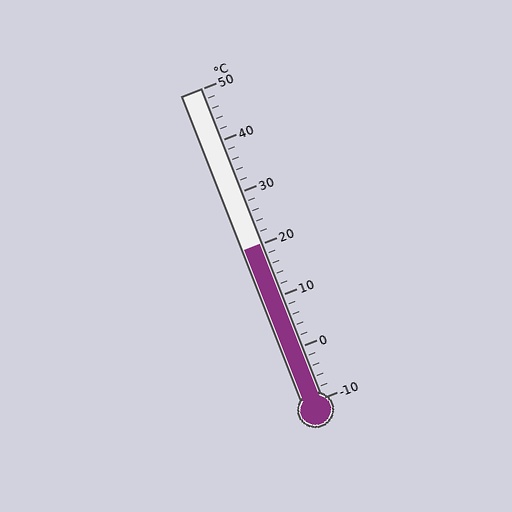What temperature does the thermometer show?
The thermometer shows approximately 20°C.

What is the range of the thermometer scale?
The thermometer scale ranges from -10°C to 50°C.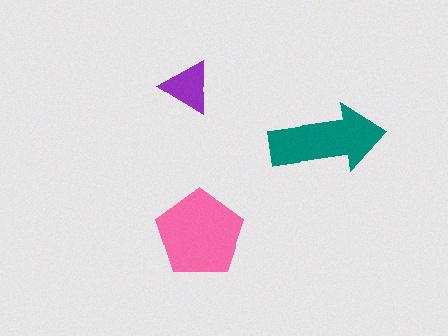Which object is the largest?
The pink pentagon.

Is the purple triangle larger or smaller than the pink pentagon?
Smaller.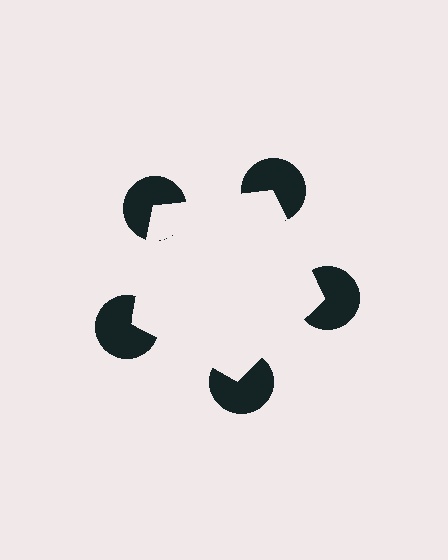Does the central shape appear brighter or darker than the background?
It typically appears slightly brighter than the background, even though no actual brightness change is drawn.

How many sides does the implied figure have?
5 sides.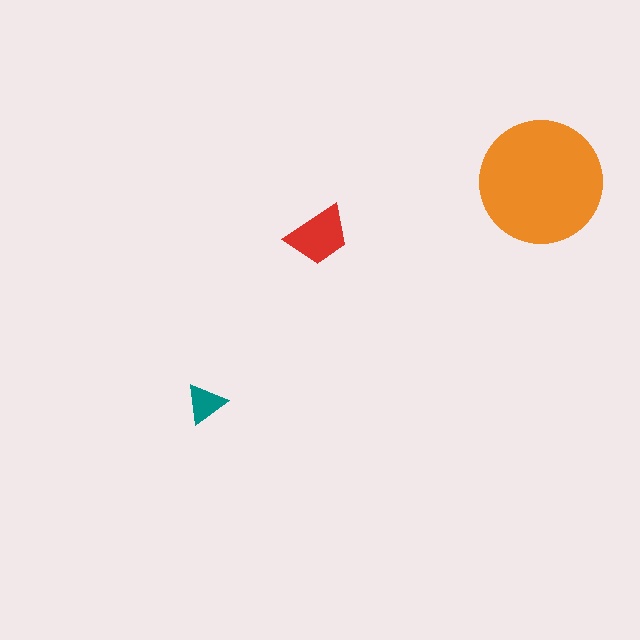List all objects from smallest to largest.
The teal triangle, the red trapezoid, the orange circle.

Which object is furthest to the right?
The orange circle is rightmost.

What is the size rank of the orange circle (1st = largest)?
1st.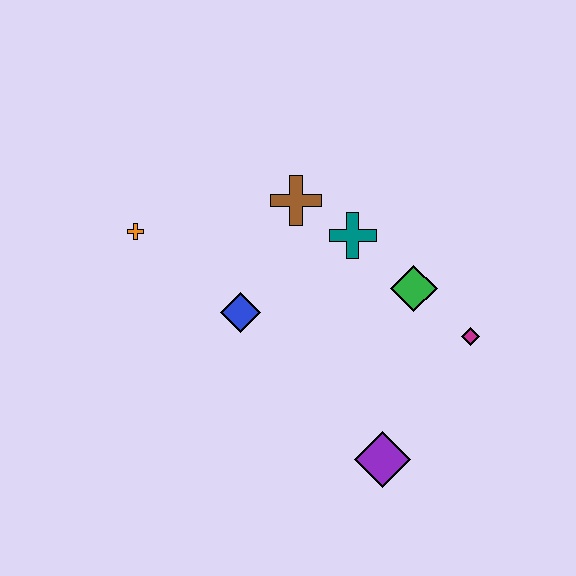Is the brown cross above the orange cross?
Yes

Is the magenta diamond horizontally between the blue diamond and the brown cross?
No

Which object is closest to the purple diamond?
The magenta diamond is closest to the purple diamond.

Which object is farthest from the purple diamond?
The orange cross is farthest from the purple diamond.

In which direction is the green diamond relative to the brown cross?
The green diamond is to the right of the brown cross.